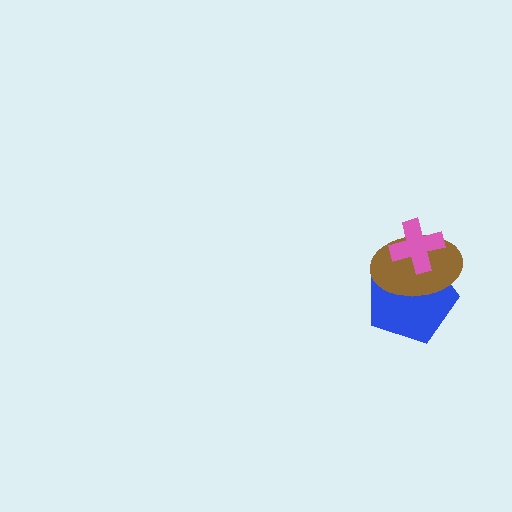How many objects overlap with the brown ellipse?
2 objects overlap with the brown ellipse.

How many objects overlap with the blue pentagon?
2 objects overlap with the blue pentagon.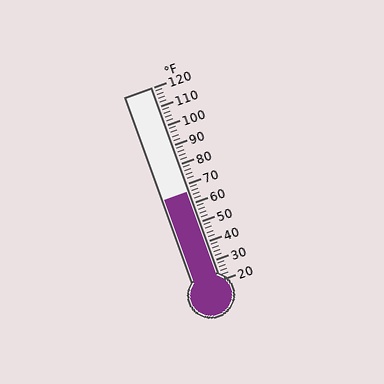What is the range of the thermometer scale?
The thermometer scale ranges from 20°F to 120°F.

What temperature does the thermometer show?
The thermometer shows approximately 66°F.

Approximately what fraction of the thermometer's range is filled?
The thermometer is filled to approximately 45% of its range.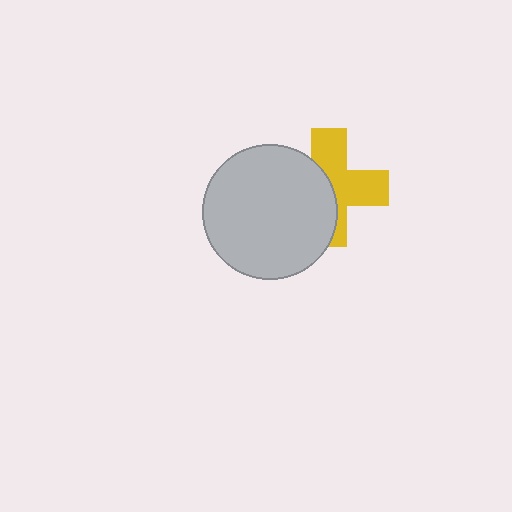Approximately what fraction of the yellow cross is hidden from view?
Roughly 45% of the yellow cross is hidden behind the light gray circle.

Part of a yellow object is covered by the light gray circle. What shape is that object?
It is a cross.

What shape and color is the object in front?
The object in front is a light gray circle.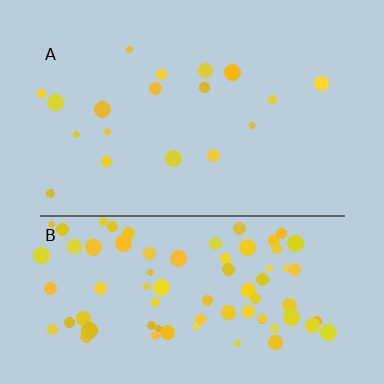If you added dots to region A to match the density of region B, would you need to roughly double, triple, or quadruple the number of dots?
Approximately quadruple.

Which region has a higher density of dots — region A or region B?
B (the bottom).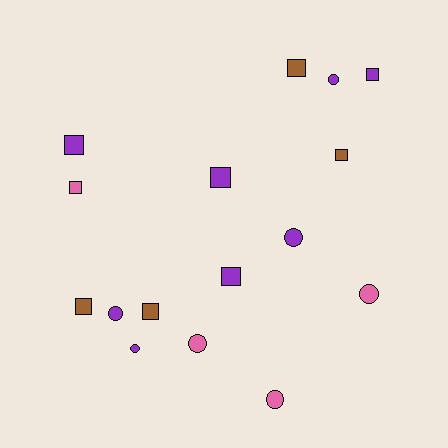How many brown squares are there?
There are 4 brown squares.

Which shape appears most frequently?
Square, with 9 objects.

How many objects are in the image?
There are 16 objects.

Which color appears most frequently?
Purple, with 8 objects.